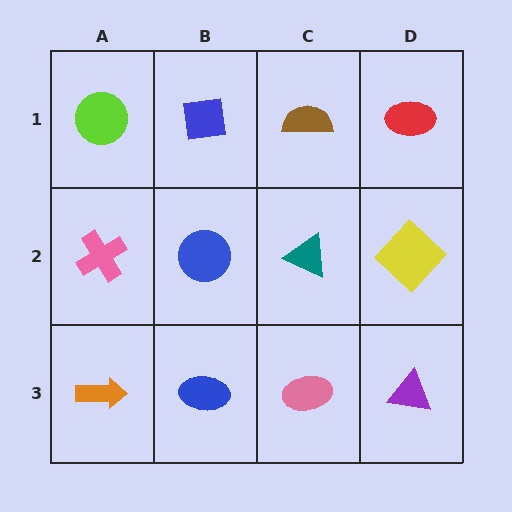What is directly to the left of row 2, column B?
A pink cross.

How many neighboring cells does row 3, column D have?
2.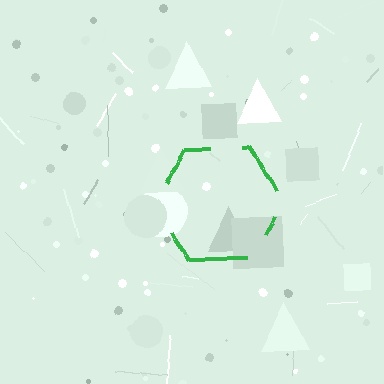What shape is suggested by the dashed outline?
The dashed outline suggests a hexagon.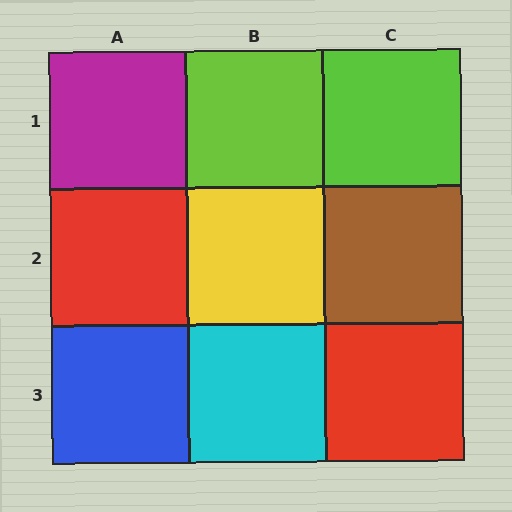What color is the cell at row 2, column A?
Red.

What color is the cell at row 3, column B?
Cyan.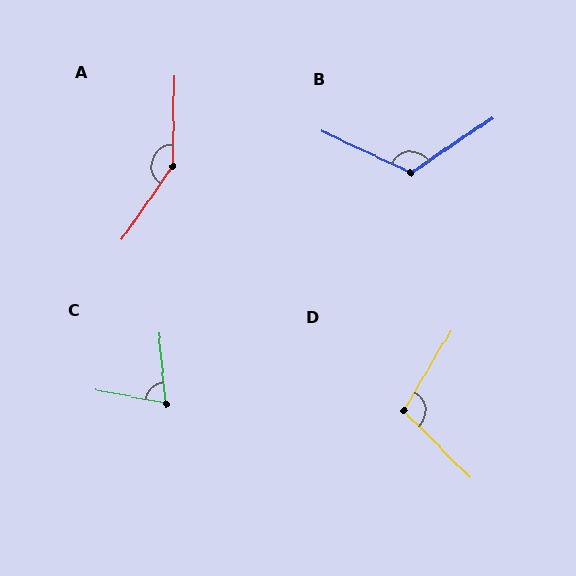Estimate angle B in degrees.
Approximately 121 degrees.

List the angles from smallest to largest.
C (74°), D (105°), B (121°), A (146°).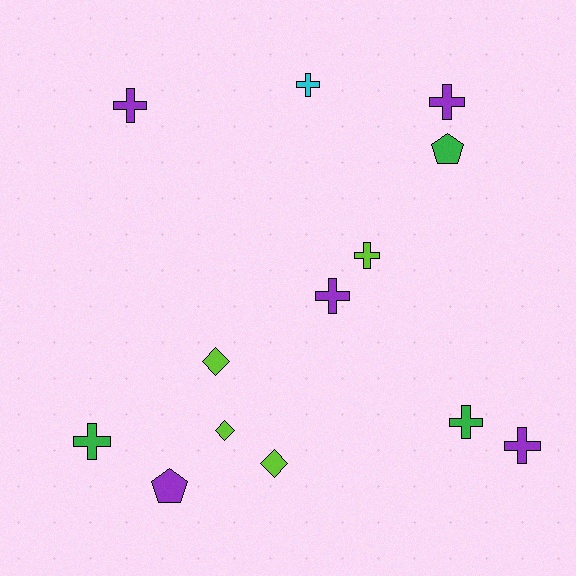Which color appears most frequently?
Purple, with 5 objects.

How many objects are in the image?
There are 13 objects.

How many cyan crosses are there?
There is 1 cyan cross.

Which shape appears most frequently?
Cross, with 8 objects.